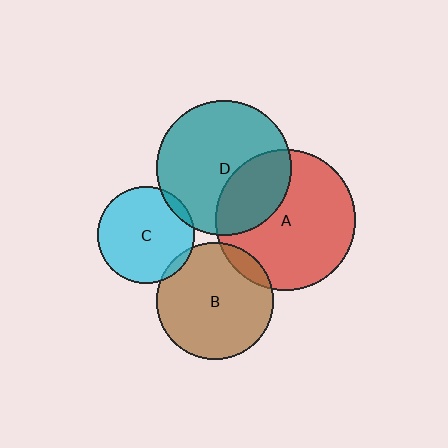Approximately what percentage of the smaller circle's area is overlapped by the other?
Approximately 30%.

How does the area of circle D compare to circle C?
Approximately 1.9 times.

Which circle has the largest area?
Circle A (red).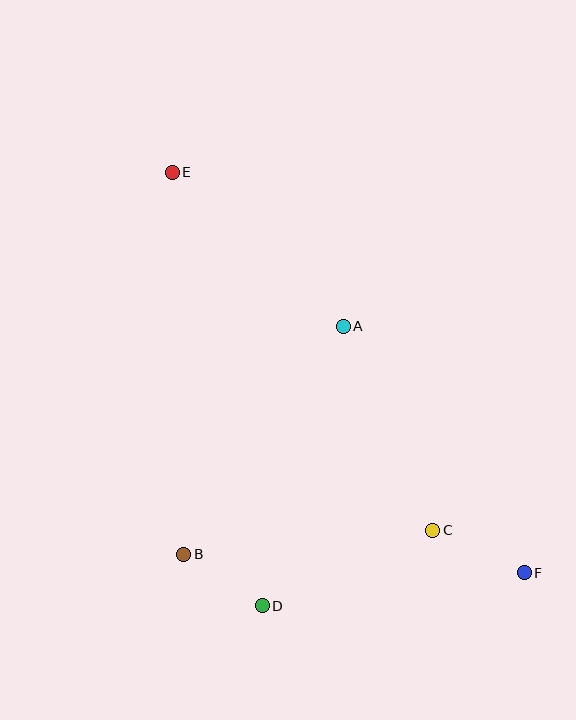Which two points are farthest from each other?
Points E and F are farthest from each other.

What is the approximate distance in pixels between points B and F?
The distance between B and F is approximately 341 pixels.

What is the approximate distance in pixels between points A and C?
The distance between A and C is approximately 223 pixels.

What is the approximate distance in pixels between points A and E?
The distance between A and E is approximately 230 pixels.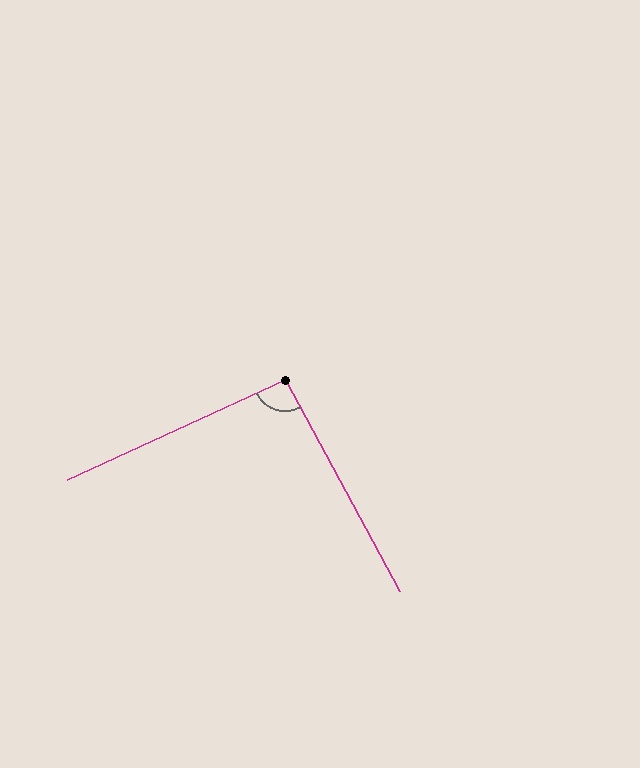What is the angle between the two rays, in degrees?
Approximately 94 degrees.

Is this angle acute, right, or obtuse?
It is approximately a right angle.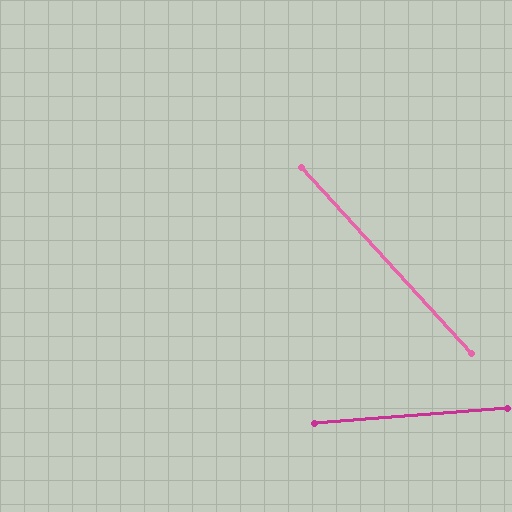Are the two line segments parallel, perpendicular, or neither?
Neither parallel nor perpendicular — they differ by about 52°.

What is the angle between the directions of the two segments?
Approximately 52 degrees.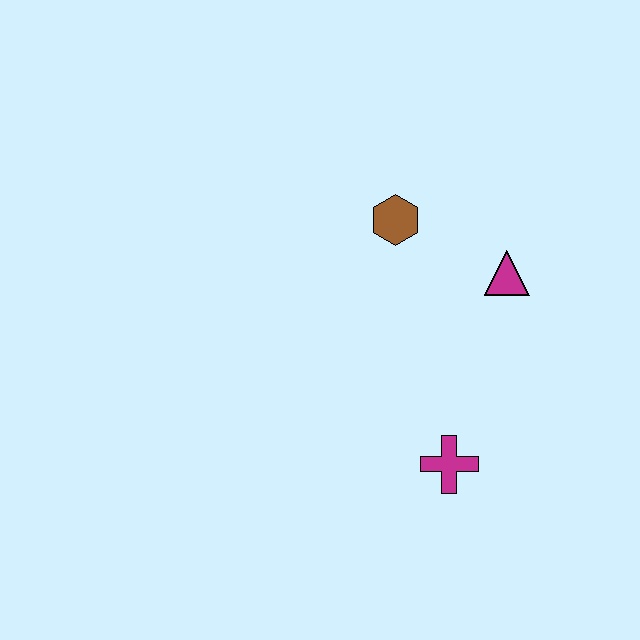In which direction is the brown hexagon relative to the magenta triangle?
The brown hexagon is to the left of the magenta triangle.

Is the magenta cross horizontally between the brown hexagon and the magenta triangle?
Yes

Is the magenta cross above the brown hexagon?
No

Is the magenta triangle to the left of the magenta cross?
No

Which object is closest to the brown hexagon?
The magenta triangle is closest to the brown hexagon.